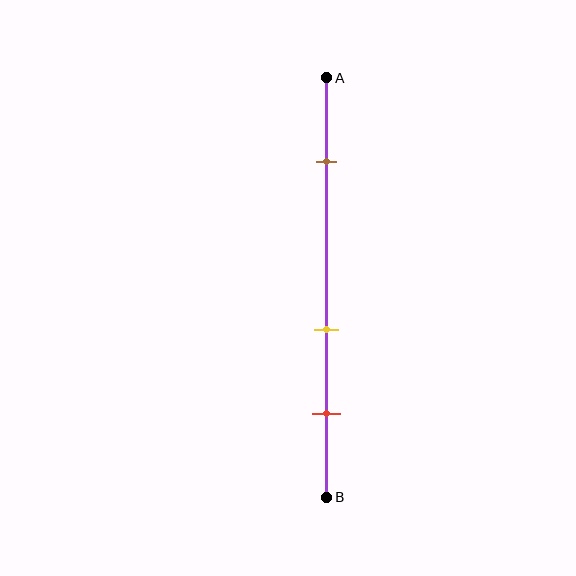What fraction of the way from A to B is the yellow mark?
The yellow mark is approximately 60% (0.6) of the way from A to B.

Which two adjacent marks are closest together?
The yellow and red marks are the closest adjacent pair.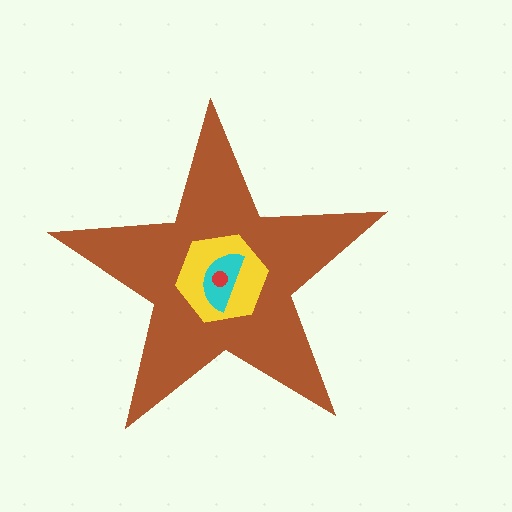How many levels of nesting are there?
4.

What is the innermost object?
The red circle.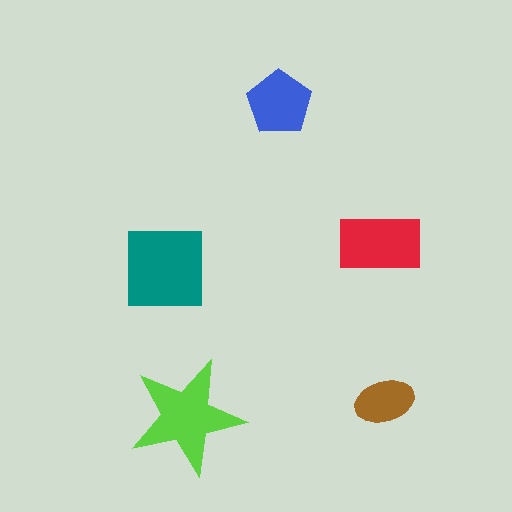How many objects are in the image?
There are 5 objects in the image.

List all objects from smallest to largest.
The brown ellipse, the blue pentagon, the red rectangle, the lime star, the teal square.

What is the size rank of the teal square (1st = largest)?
1st.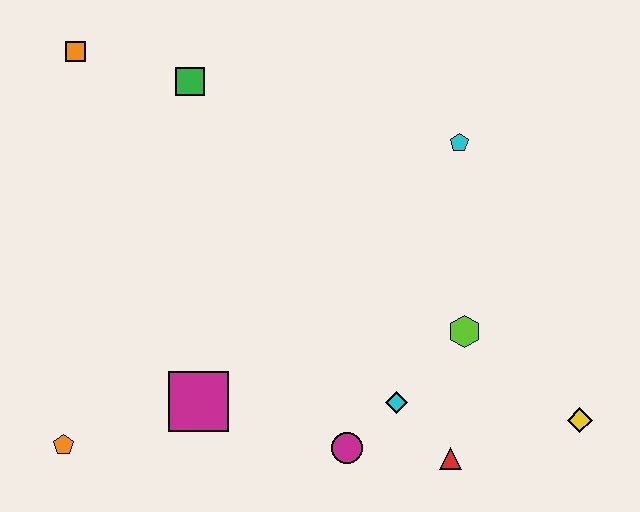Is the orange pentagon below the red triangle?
No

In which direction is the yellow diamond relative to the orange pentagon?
The yellow diamond is to the right of the orange pentagon.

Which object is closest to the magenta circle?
The cyan diamond is closest to the magenta circle.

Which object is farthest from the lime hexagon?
The orange square is farthest from the lime hexagon.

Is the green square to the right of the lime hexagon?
No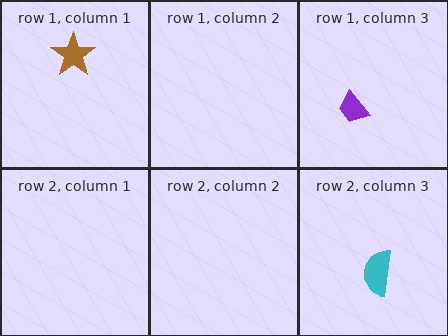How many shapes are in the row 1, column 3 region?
1.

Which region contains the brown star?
The row 1, column 1 region.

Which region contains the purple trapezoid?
The row 1, column 3 region.